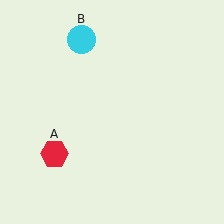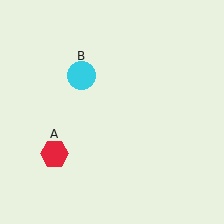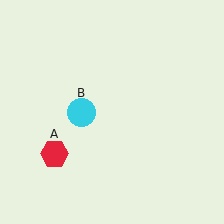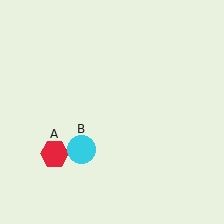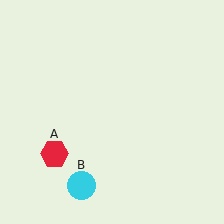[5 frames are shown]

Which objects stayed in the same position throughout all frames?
Red hexagon (object A) remained stationary.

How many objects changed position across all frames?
1 object changed position: cyan circle (object B).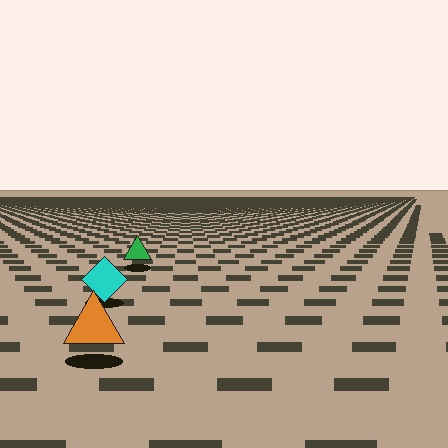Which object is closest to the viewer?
The orange triangle is closest. The texture marks near it are larger and more spread out.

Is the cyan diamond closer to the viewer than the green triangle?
Yes. The cyan diamond is closer — you can tell from the texture gradient: the ground texture is coarser near it.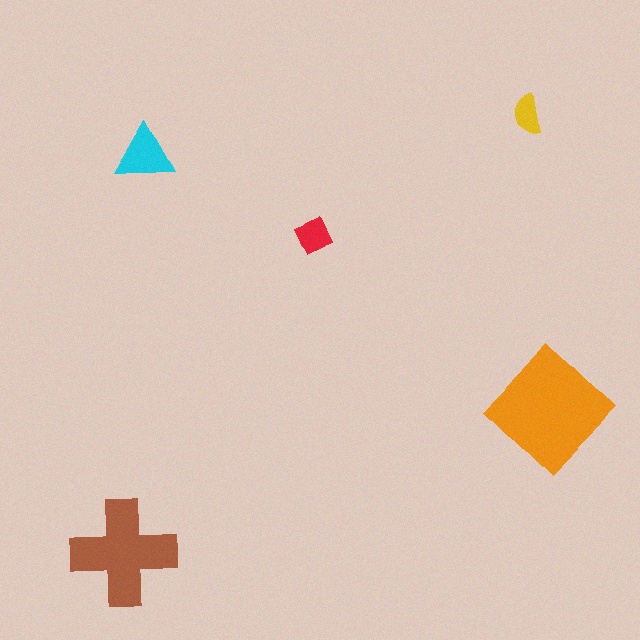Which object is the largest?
The orange diamond.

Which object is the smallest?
The yellow semicircle.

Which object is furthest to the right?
The orange diamond is rightmost.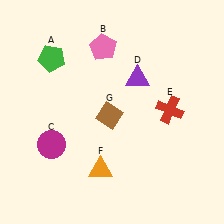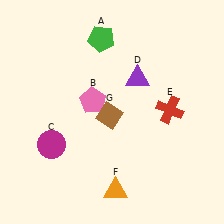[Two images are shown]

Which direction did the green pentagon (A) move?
The green pentagon (A) moved right.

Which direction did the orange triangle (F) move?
The orange triangle (F) moved down.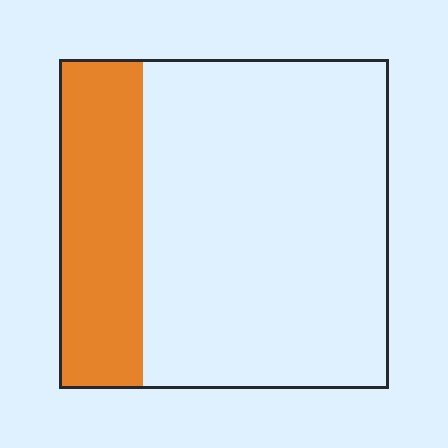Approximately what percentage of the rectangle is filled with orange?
Approximately 25%.